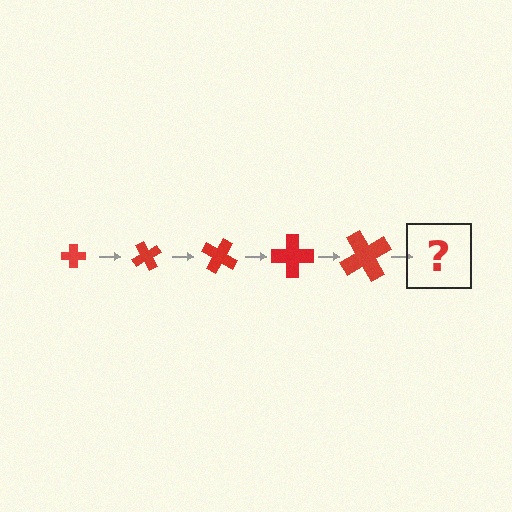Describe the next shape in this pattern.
It should be a cross, larger than the previous one and rotated 300 degrees from the start.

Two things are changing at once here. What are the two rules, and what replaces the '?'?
The two rules are that the cross grows larger each step and it rotates 60 degrees each step. The '?' should be a cross, larger than the previous one and rotated 300 degrees from the start.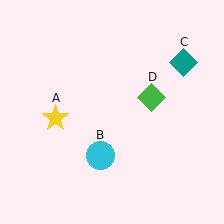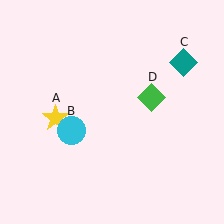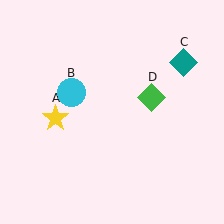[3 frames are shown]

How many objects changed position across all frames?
1 object changed position: cyan circle (object B).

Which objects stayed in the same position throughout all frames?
Yellow star (object A) and teal diamond (object C) and green diamond (object D) remained stationary.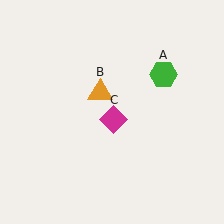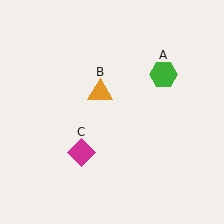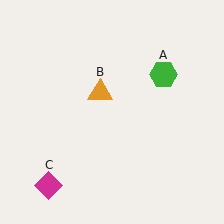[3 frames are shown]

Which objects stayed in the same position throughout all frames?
Green hexagon (object A) and orange triangle (object B) remained stationary.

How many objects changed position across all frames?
1 object changed position: magenta diamond (object C).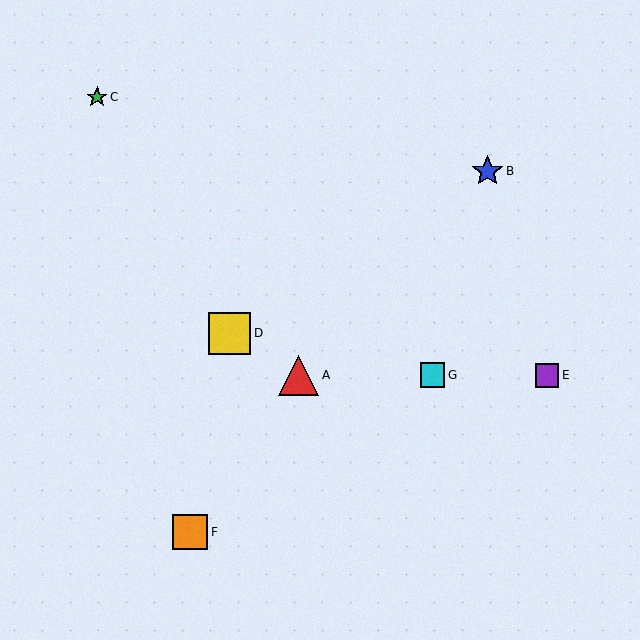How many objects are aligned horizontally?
3 objects (A, E, G) are aligned horizontally.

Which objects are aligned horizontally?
Objects A, E, G are aligned horizontally.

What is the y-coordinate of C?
Object C is at y≈97.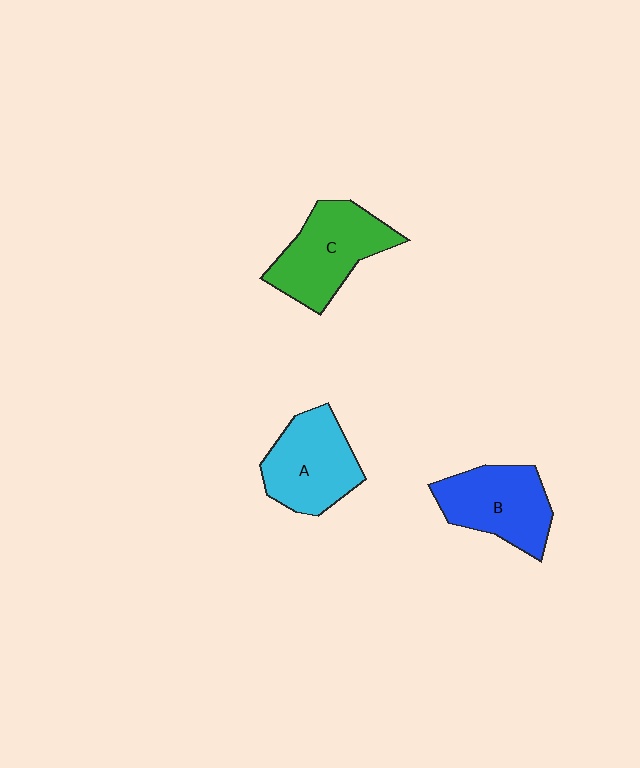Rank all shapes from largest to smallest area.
From largest to smallest: C (green), A (cyan), B (blue).